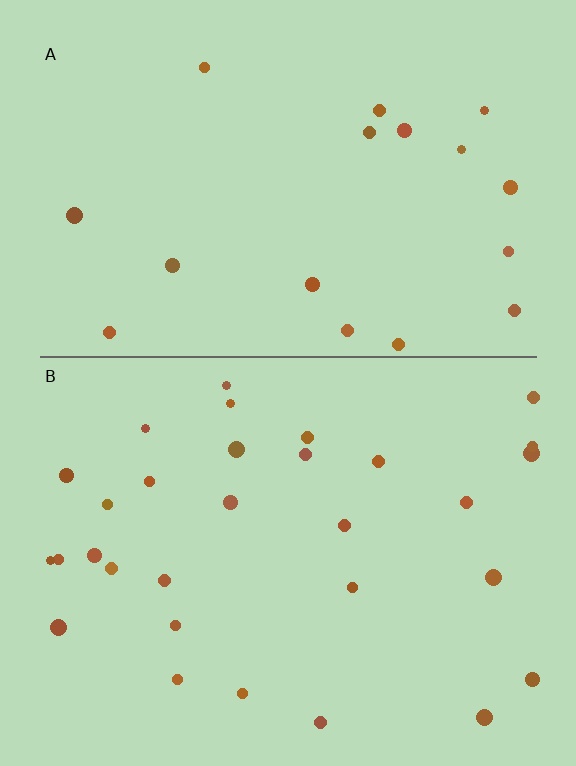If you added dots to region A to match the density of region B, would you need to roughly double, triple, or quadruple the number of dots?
Approximately double.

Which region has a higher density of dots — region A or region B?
B (the bottom).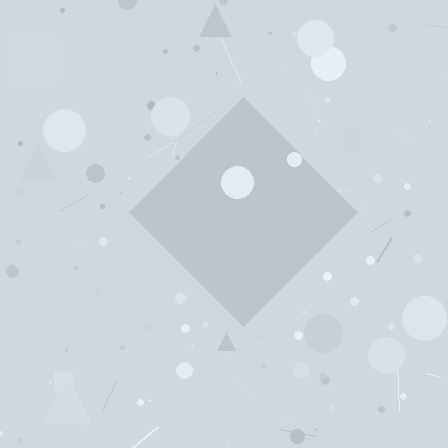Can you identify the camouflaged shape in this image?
The camouflaged shape is a diamond.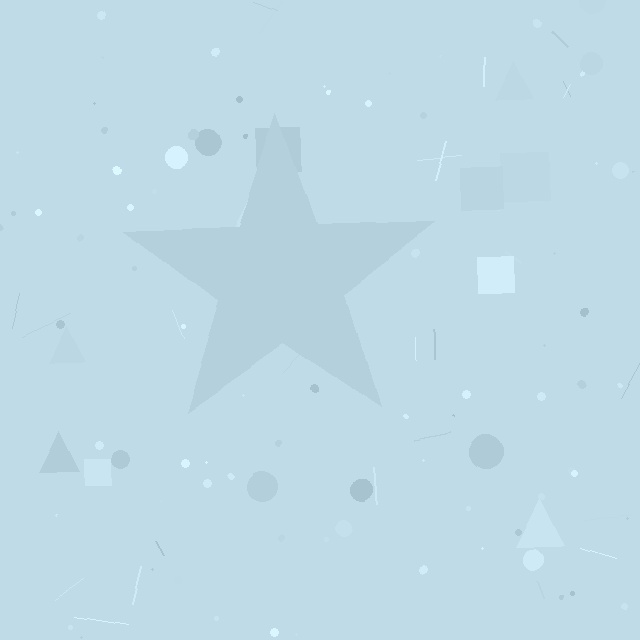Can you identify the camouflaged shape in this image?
The camouflaged shape is a star.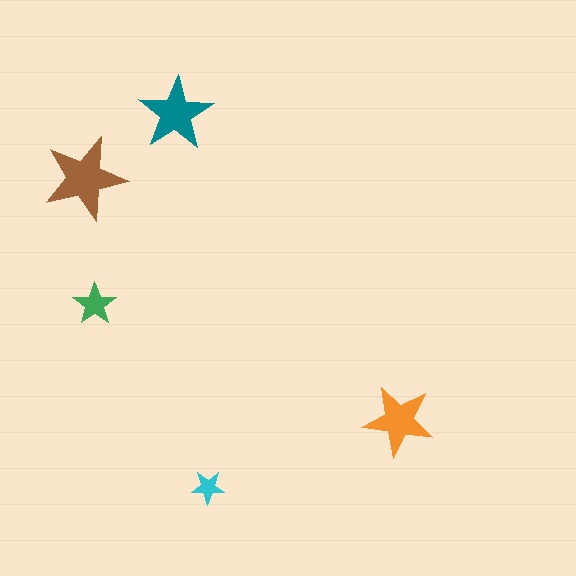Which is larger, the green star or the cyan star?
The green one.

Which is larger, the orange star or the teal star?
The teal one.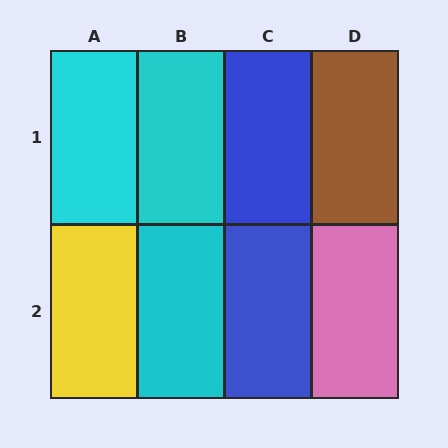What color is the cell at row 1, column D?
Brown.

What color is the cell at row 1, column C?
Blue.